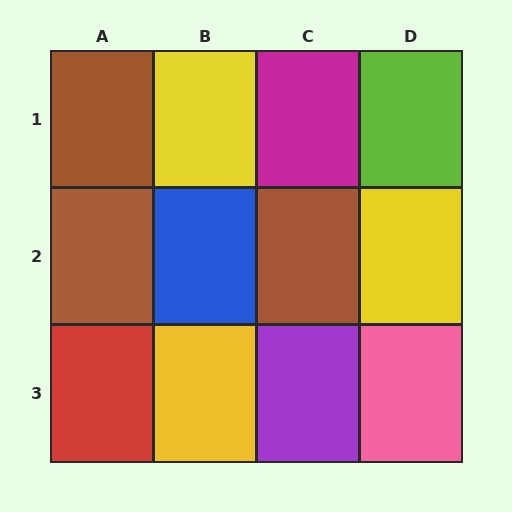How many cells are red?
1 cell is red.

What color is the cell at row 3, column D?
Pink.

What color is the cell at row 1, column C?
Magenta.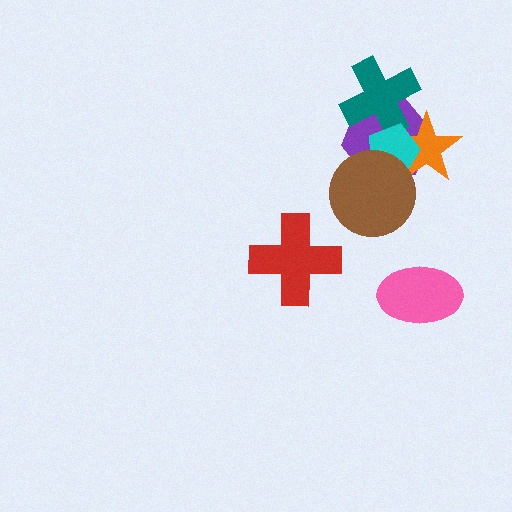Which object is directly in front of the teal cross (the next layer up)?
The orange star is directly in front of the teal cross.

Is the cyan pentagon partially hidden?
Yes, it is partially covered by another shape.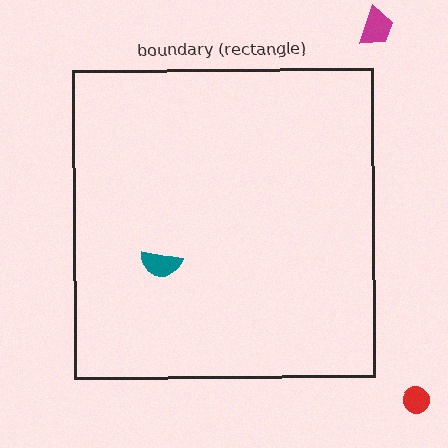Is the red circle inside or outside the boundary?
Outside.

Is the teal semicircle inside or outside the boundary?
Inside.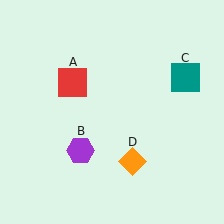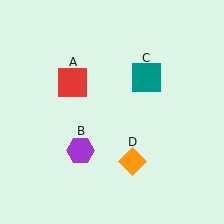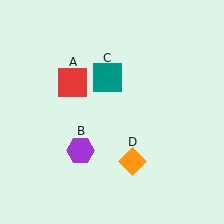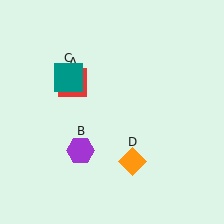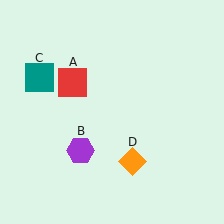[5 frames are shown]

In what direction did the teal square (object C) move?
The teal square (object C) moved left.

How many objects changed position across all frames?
1 object changed position: teal square (object C).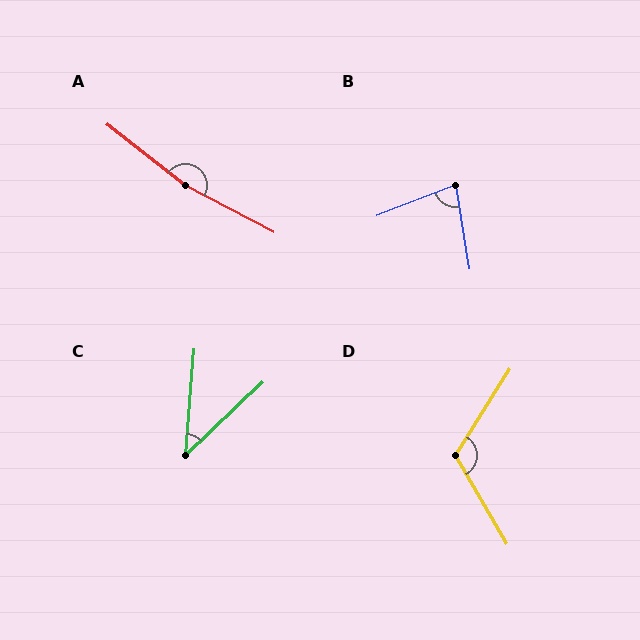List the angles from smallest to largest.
C (42°), B (78°), D (118°), A (169°).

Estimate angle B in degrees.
Approximately 78 degrees.